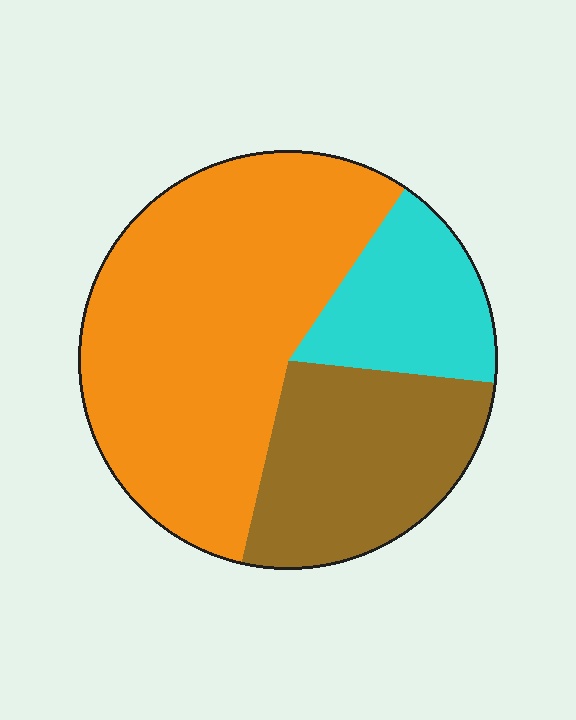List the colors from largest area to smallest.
From largest to smallest: orange, brown, cyan.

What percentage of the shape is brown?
Brown takes up about one quarter (1/4) of the shape.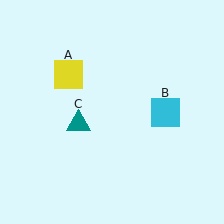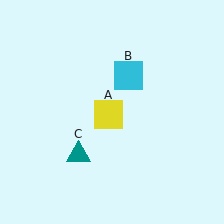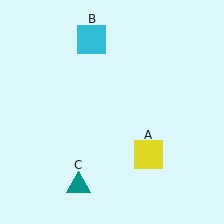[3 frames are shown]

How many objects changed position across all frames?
3 objects changed position: yellow square (object A), cyan square (object B), teal triangle (object C).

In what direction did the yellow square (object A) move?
The yellow square (object A) moved down and to the right.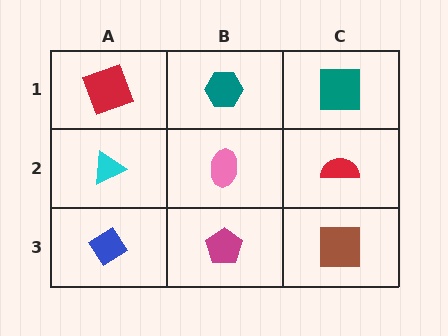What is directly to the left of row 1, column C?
A teal hexagon.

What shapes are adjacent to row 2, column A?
A red square (row 1, column A), a blue diamond (row 3, column A), a pink ellipse (row 2, column B).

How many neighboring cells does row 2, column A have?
3.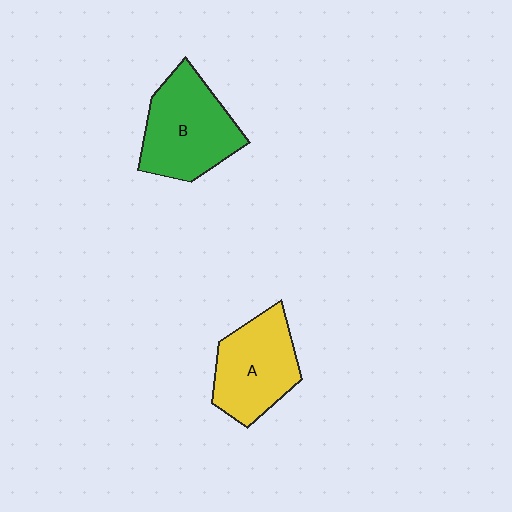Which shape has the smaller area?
Shape A (yellow).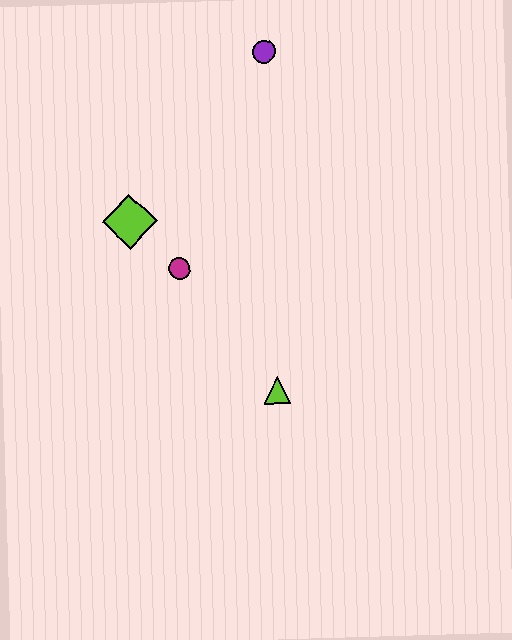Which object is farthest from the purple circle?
The lime triangle is farthest from the purple circle.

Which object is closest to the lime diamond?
The magenta circle is closest to the lime diamond.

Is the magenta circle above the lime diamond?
No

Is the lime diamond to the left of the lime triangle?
Yes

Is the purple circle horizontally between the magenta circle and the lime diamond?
No